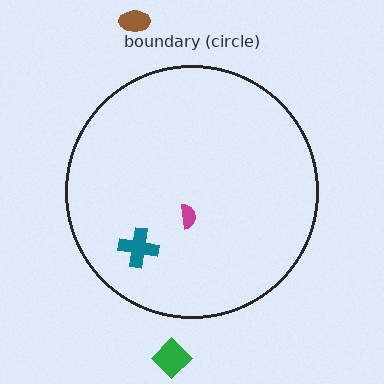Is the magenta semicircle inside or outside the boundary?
Inside.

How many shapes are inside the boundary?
2 inside, 2 outside.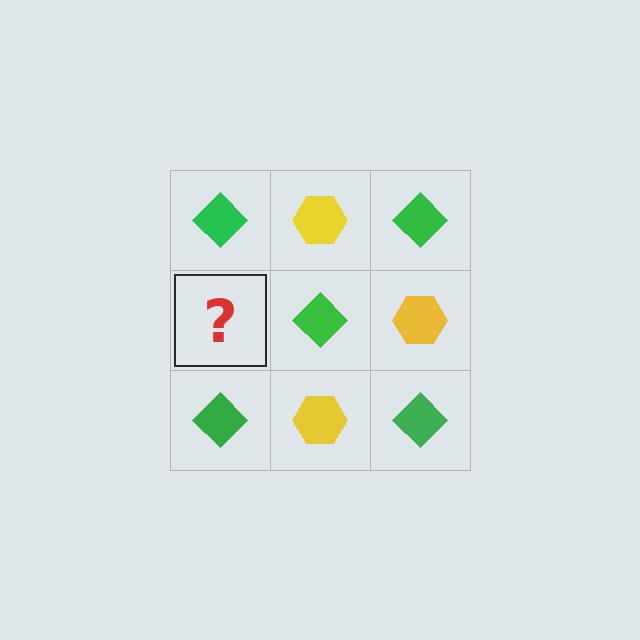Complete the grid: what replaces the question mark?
The question mark should be replaced with a yellow hexagon.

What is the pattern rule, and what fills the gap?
The rule is that it alternates green diamond and yellow hexagon in a checkerboard pattern. The gap should be filled with a yellow hexagon.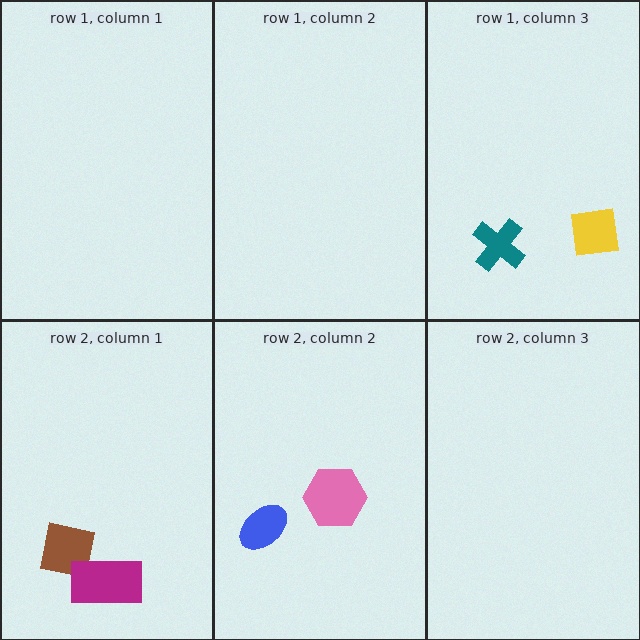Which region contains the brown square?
The row 2, column 1 region.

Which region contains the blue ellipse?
The row 2, column 2 region.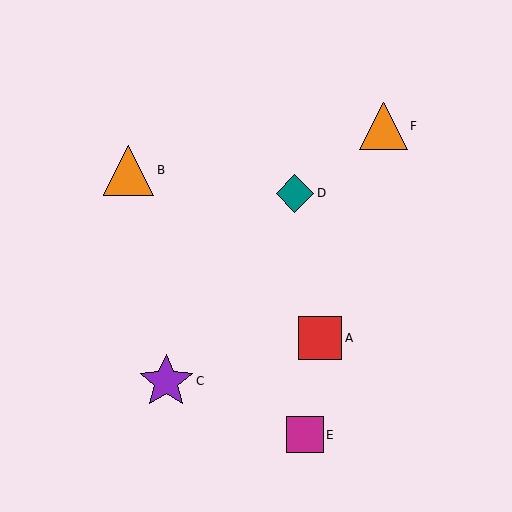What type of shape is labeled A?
Shape A is a red square.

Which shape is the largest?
The purple star (labeled C) is the largest.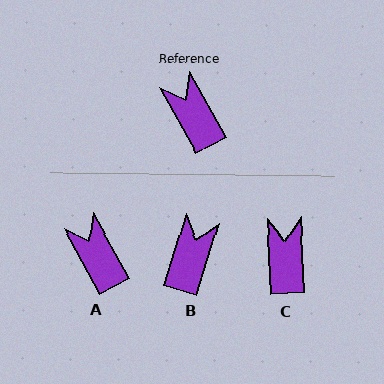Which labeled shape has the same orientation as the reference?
A.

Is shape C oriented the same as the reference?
No, it is off by about 26 degrees.